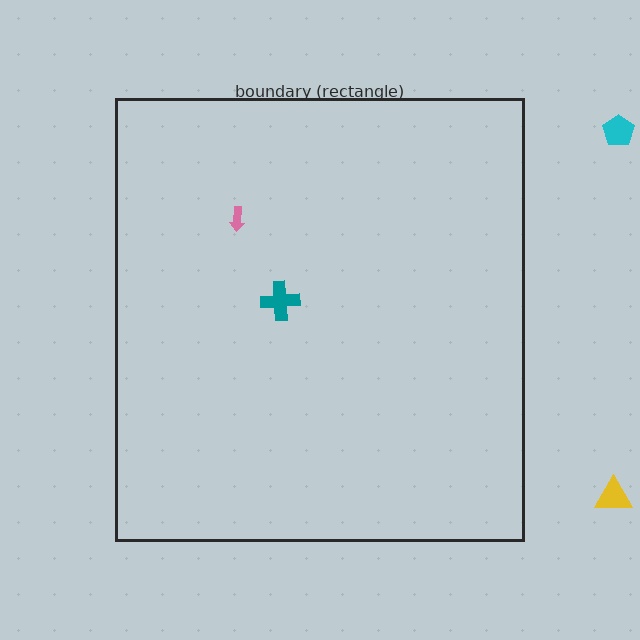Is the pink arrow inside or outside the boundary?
Inside.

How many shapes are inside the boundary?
2 inside, 2 outside.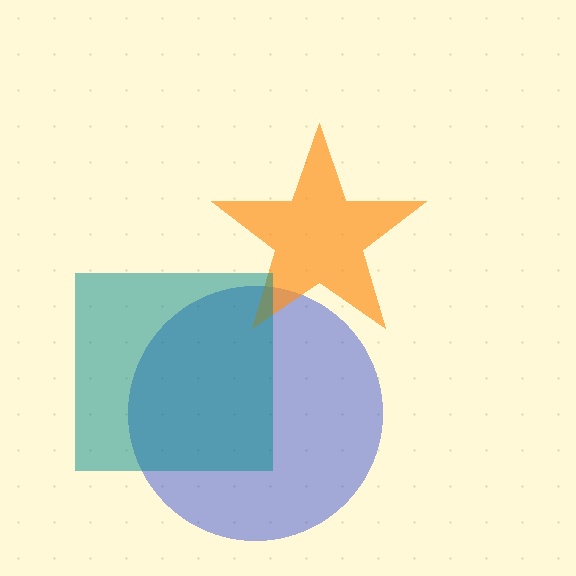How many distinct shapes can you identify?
There are 3 distinct shapes: a blue circle, an orange star, a teal square.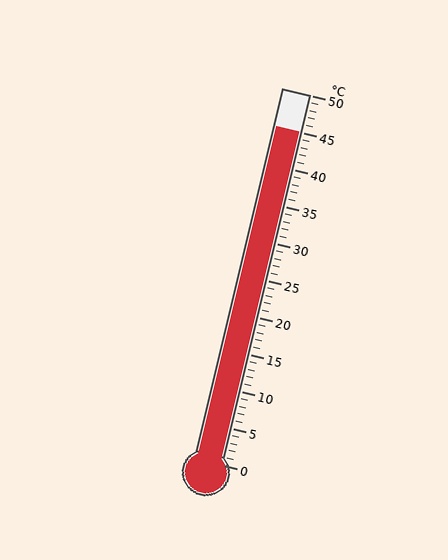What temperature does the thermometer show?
The thermometer shows approximately 45°C.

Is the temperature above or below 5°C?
The temperature is above 5°C.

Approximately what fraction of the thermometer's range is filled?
The thermometer is filled to approximately 90% of its range.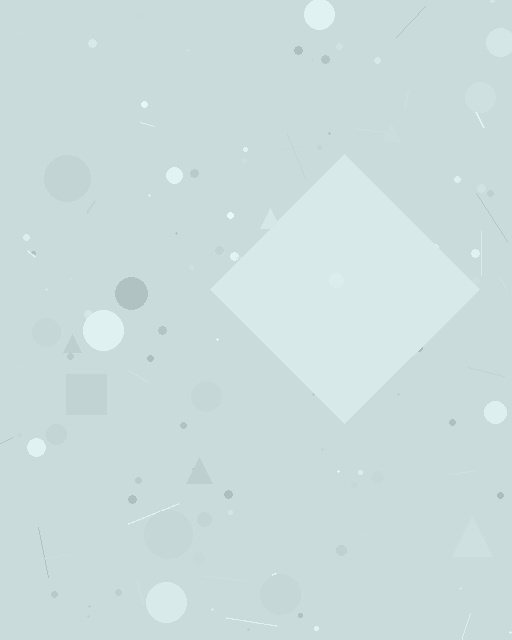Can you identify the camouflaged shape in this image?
The camouflaged shape is a diamond.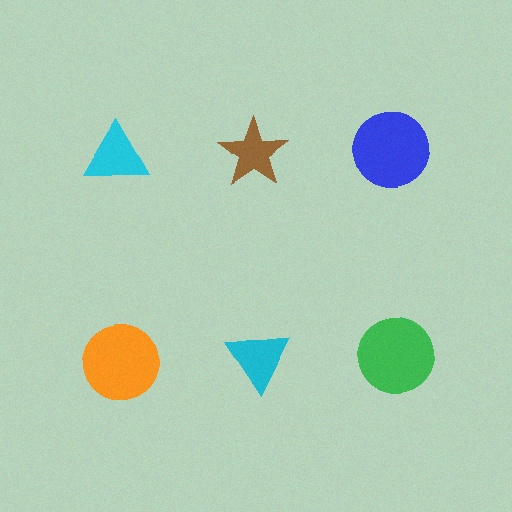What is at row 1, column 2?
A brown star.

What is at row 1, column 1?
A cyan triangle.